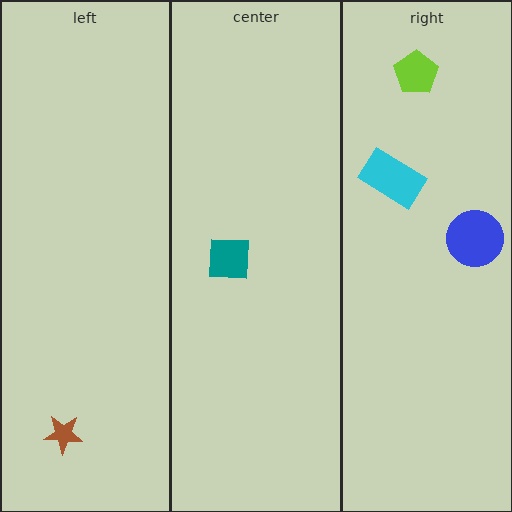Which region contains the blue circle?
The right region.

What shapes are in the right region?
The lime pentagon, the blue circle, the cyan rectangle.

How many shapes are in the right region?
3.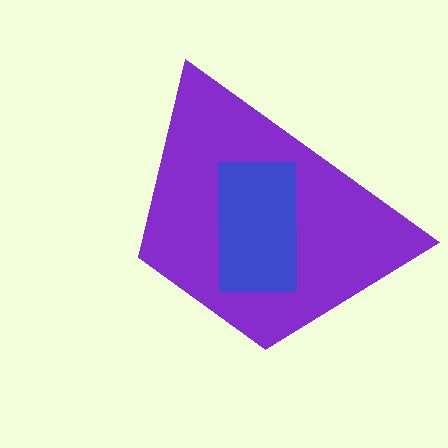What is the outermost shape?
The purple trapezoid.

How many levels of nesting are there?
2.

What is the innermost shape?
The blue rectangle.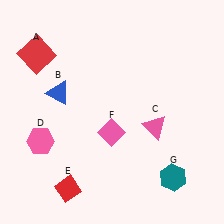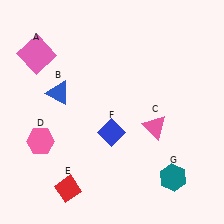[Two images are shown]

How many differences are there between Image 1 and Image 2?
There are 2 differences between the two images.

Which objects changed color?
A changed from red to pink. F changed from pink to blue.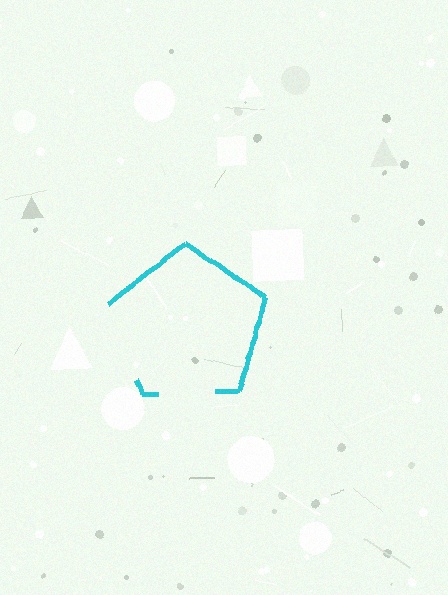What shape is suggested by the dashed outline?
The dashed outline suggests a pentagon.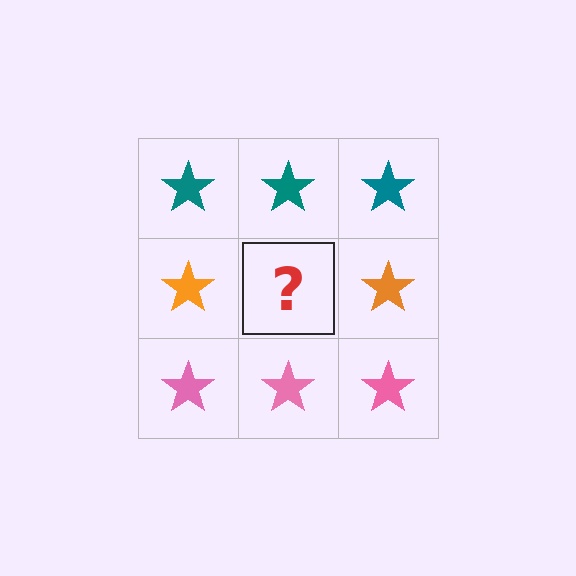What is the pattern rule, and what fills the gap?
The rule is that each row has a consistent color. The gap should be filled with an orange star.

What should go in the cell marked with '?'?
The missing cell should contain an orange star.